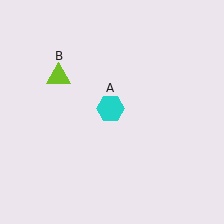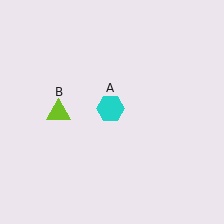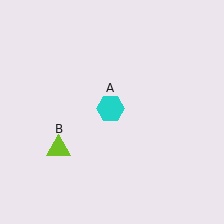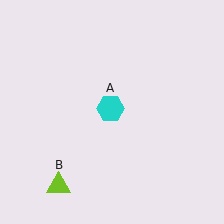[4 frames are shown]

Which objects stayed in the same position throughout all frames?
Cyan hexagon (object A) remained stationary.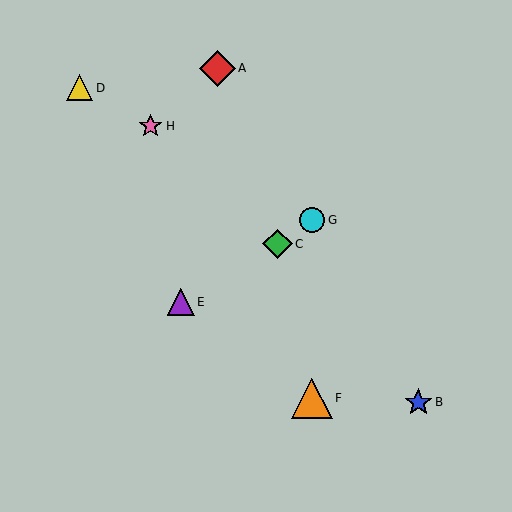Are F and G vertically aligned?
Yes, both are at x≈312.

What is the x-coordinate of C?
Object C is at x≈277.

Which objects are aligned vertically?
Objects F, G are aligned vertically.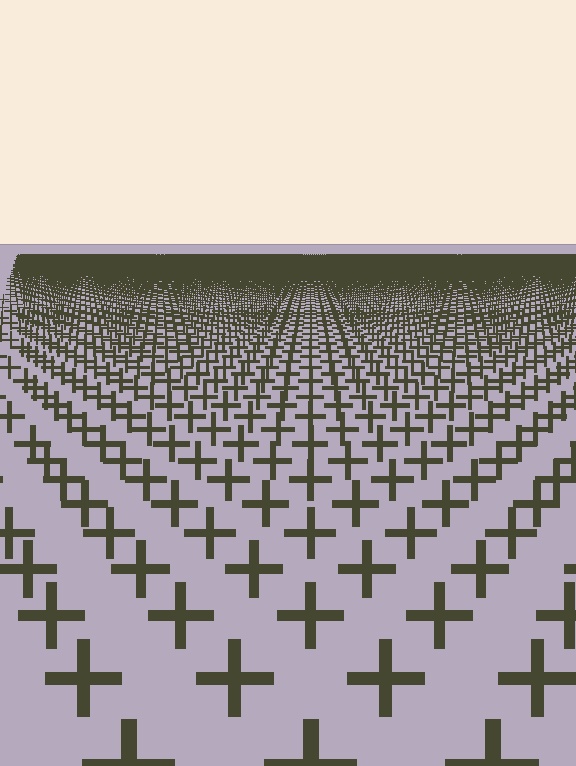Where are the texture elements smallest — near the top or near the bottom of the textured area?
Near the top.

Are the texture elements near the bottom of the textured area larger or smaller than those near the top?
Larger. Near the bottom, elements are closer to the viewer and appear at a bigger on-screen size.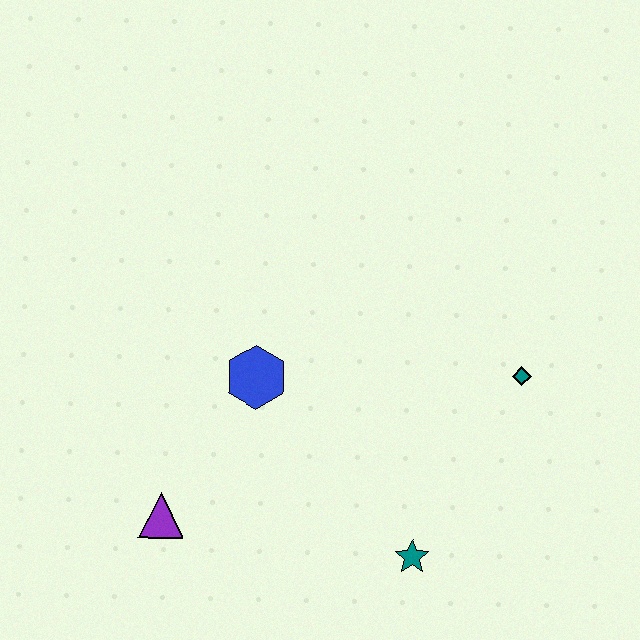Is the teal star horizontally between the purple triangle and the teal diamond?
Yes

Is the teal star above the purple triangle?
No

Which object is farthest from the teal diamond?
The purple triangle is farthest from the teal diamond.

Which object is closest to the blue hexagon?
The purple triangle is closest to the blue hexagon.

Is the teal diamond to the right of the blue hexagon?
Yes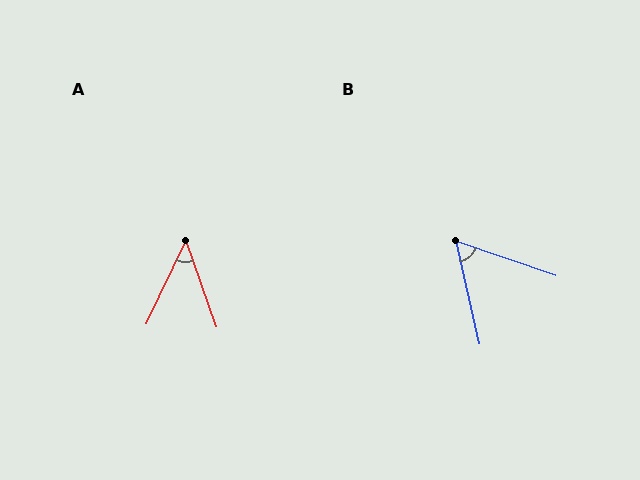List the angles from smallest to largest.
A (45°), B (58°).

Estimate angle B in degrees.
Approximately 58 degrees.